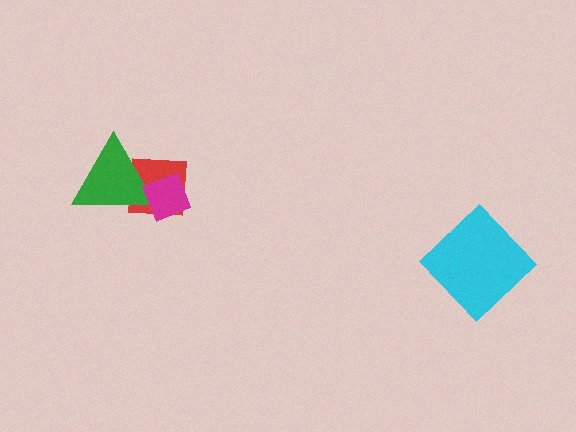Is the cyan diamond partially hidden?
No, no other shape covers it.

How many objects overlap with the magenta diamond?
2 objects overlap with the magenta diamond.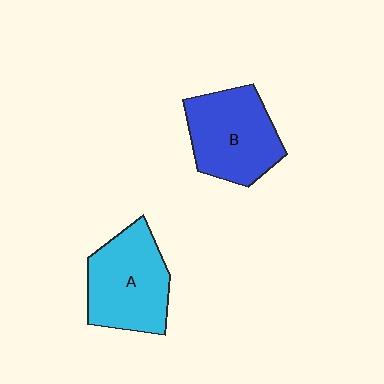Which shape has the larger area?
Shape A (cyan).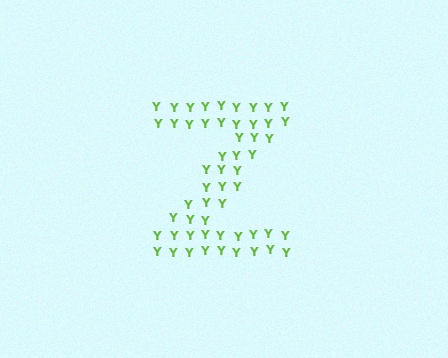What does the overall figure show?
The overall figure shows the letter Z.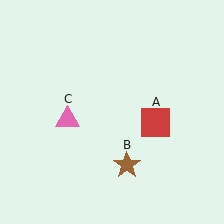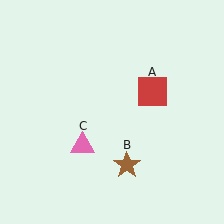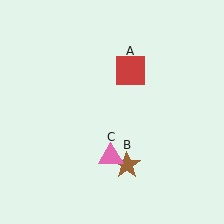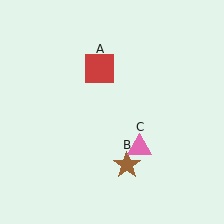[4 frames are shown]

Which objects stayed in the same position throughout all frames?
Brown star (object B) remained stationary.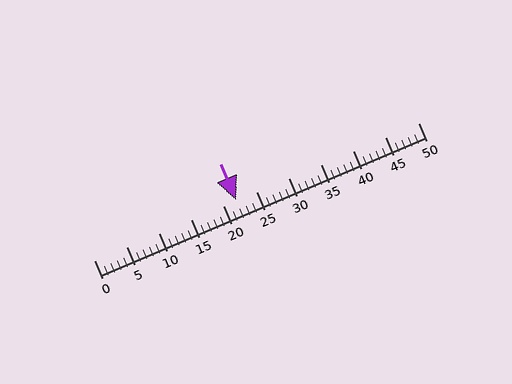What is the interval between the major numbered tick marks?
The major tick marks are spaced 5 units apart.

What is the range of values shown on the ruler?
The ruler shows values from 0 to 50.